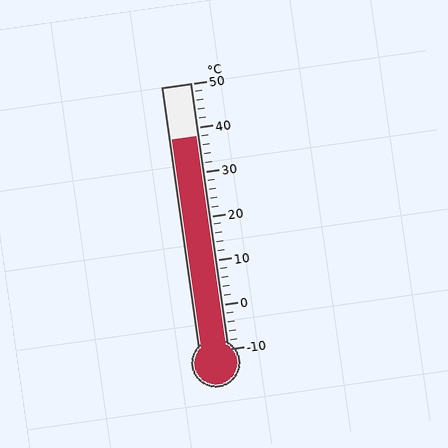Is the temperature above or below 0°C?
The temperature is above 0°C.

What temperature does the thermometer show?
The thermometer shows approximately 38°C.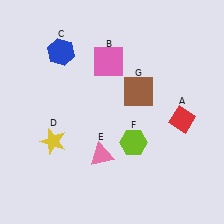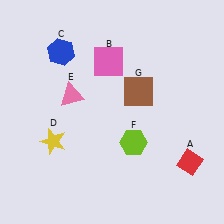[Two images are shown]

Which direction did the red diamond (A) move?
The red diamond (A) moved down.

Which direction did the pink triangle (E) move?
The pink triangle (E) moved up.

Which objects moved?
The objects that moved are: the red diamond (A), the pink triangle (E).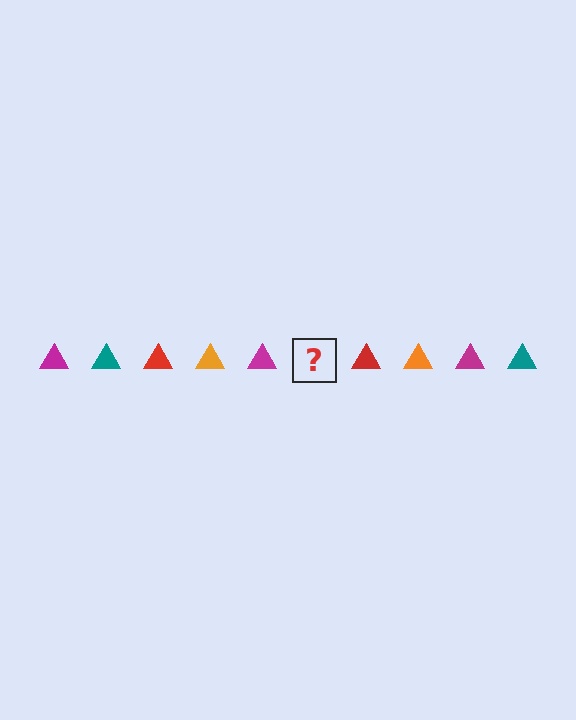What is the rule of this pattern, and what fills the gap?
The rule is that the pattern cycles through magenta, teal, red, orange triangles. The gap should be filled with a teal triangle.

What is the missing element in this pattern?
The missing element is a teal triangle.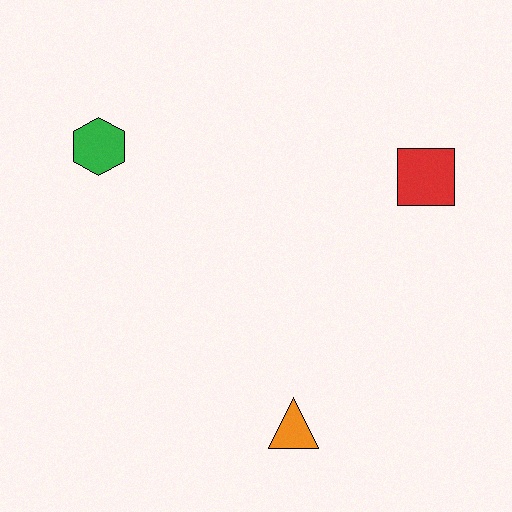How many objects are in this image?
There are 3 objects.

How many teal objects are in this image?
There are no teal objects.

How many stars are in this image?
There are no stars.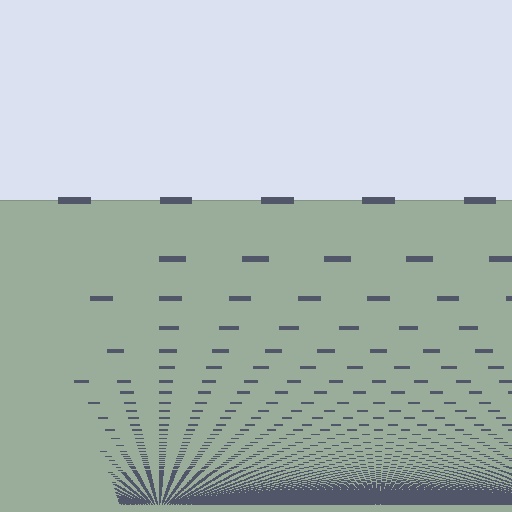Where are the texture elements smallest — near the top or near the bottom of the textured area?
Near the bottom.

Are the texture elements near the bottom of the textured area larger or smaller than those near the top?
Smaller. The gradient is inverted — elements near the bottom are smaller and denser.